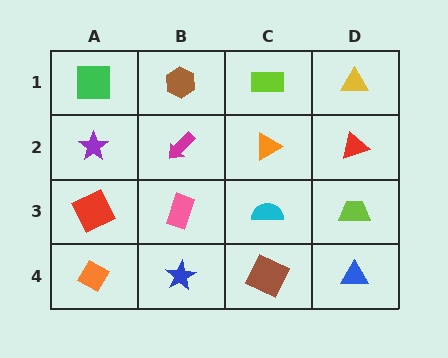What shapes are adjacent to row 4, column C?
A cyan semicircle (row 3, column C), a blue star (row 4, column B), a blue triangle (row 4, column D).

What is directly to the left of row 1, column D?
A lime rectangle.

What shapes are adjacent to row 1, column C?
An orange triangle (row 2, column C), a brown hexagon (row 1, column B), a yellow triangle (row 1, column D).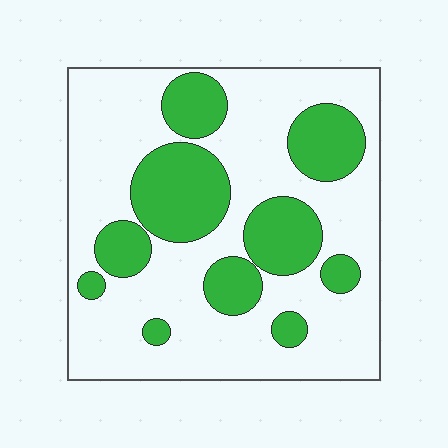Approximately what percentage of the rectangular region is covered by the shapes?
Approximately 30%.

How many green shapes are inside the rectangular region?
10.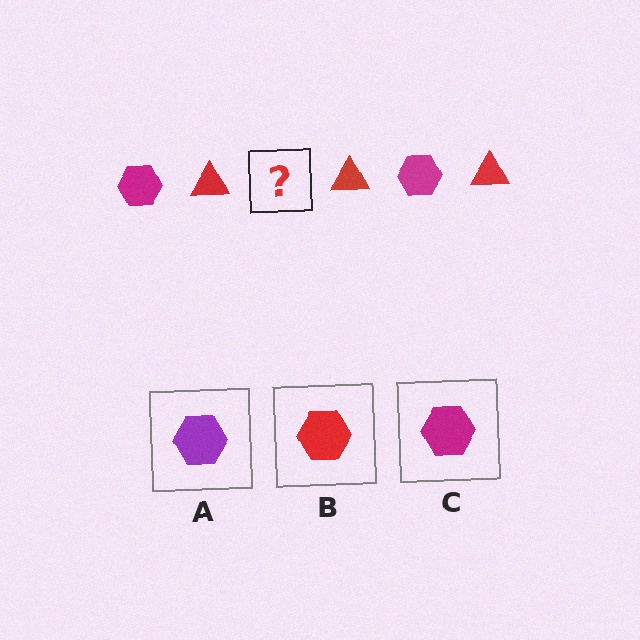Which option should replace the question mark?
Option C.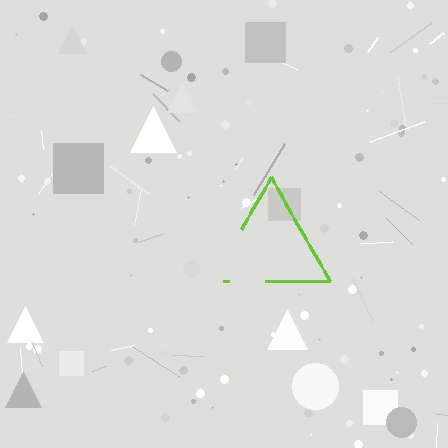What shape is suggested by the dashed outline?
The dashed outline suggests a triangle.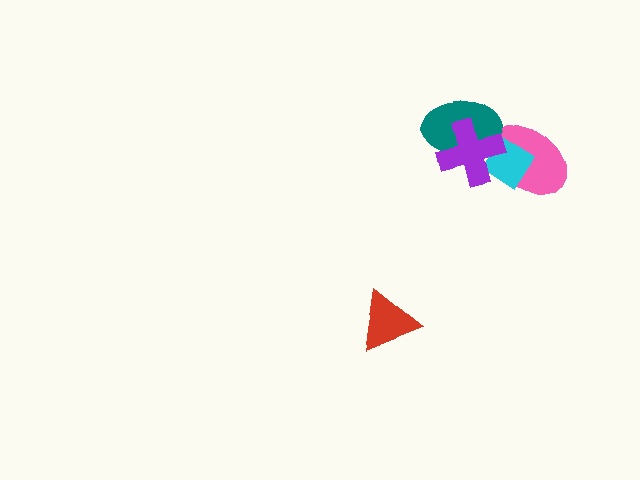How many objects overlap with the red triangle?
0 objects overlap with the red triangle.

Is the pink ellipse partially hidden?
Yes, it is partially covered by another shape.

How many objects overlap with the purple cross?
3 objects overlap with the purple cross.